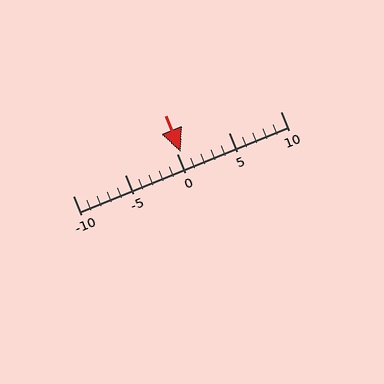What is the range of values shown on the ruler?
The ruler shows values from -10 to 10.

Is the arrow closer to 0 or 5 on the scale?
The arrow is closer to 0.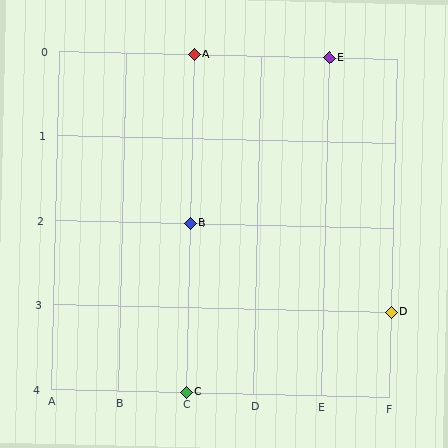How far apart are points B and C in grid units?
Points B and C are 2 rows apart.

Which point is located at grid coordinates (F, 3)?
Point D is at (F, 3).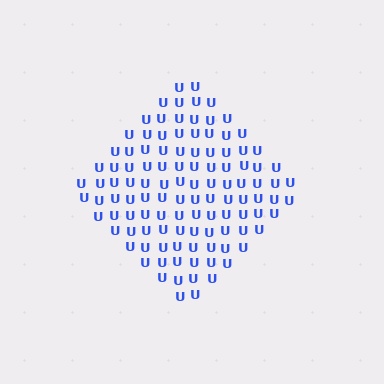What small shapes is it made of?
It is made of small letter U's.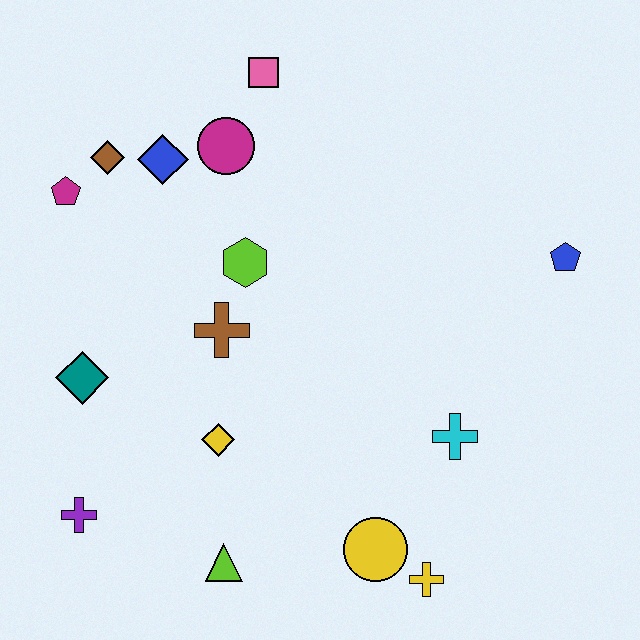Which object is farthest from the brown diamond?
The yellow cross is farthest from the brown diamond.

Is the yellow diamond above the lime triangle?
Yes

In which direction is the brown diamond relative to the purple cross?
The brown diamond is above the purple cross.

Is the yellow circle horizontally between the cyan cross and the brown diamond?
Yes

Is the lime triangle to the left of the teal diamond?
No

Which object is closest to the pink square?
The magenta circle is closest to the pink square.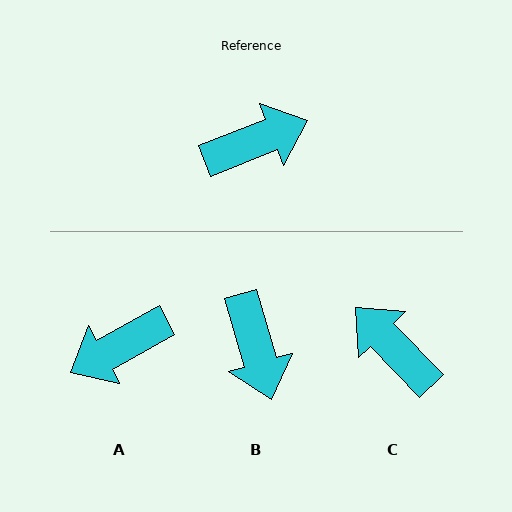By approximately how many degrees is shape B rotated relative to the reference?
Approximately 96 degrees clockwise.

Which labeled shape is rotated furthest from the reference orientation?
A, about 173 degrees away.